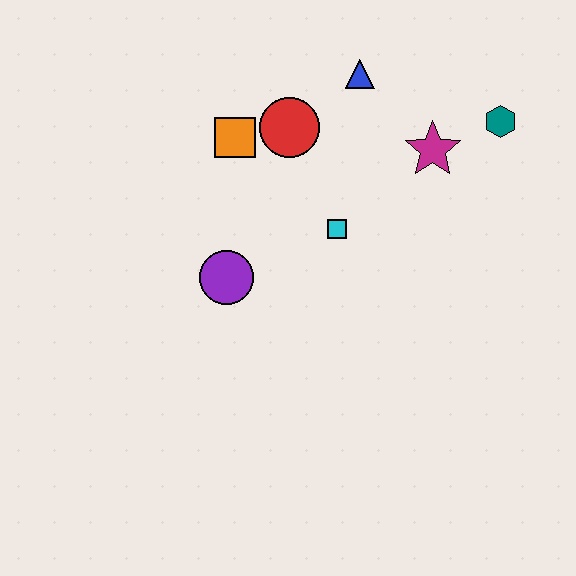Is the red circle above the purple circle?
Yes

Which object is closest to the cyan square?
The red circle is closest to the cyan square.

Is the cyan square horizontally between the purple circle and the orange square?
No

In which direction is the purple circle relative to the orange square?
The purple circle is below the orange square.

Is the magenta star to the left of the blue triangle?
No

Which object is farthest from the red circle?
The teal hexagon is farthest from the red circle.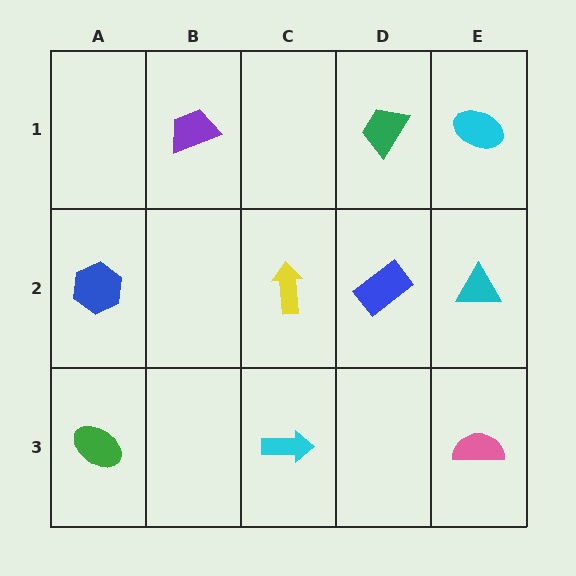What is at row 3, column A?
A green ellipse.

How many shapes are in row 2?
4 shapes.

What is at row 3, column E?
A pink semicircle.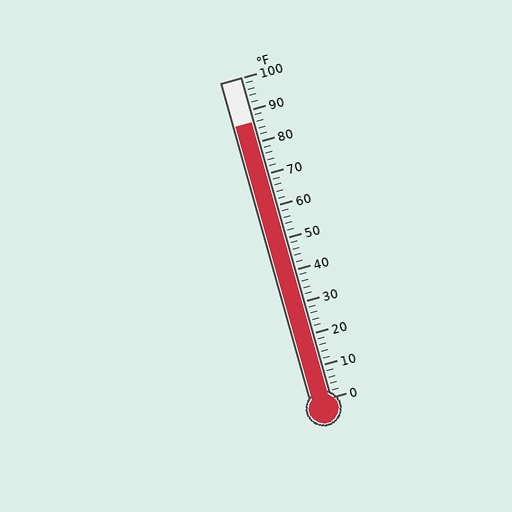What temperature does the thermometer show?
The thermometer shows approximately 86°F.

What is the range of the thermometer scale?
The thermometer scale ranges from 0°F to 100°F.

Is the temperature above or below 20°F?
The temperature is above 20°F.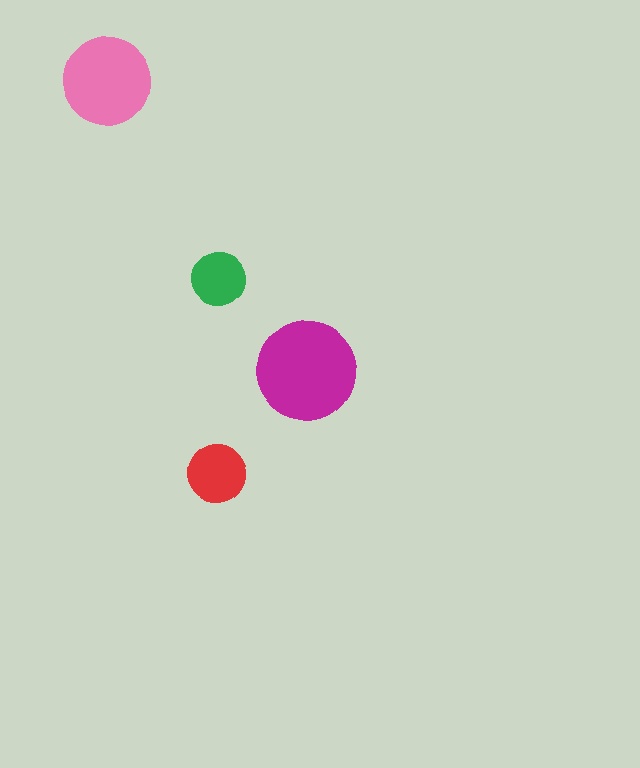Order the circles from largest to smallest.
the magenta one, the pink one, the red one, the green one.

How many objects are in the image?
There are 4 objects in the image.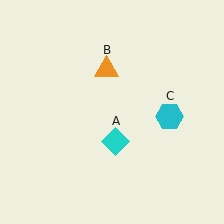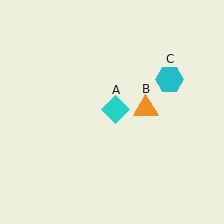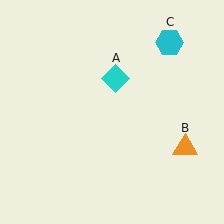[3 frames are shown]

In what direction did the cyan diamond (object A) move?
The cyan diamond (object A) moved up.